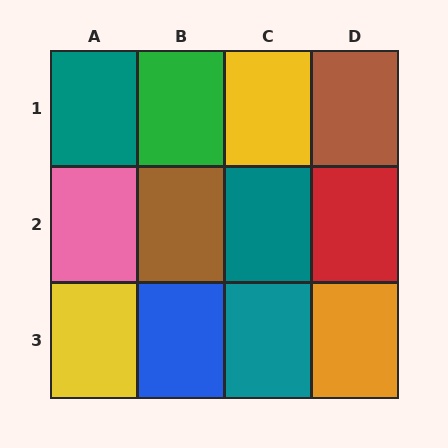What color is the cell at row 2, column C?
Teal.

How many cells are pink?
1 cell is pink.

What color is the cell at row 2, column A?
Pink.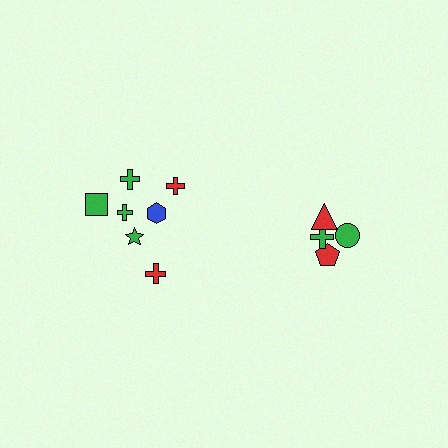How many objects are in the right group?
There are 4 objects.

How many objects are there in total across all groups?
There are 11 objects.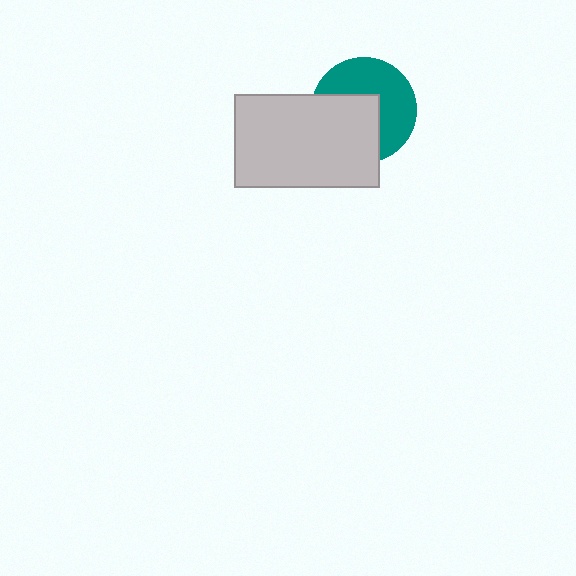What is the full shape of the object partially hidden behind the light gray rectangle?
The partially hidden object is a teal circle.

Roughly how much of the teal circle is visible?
About half of it is visible (roughly 53%).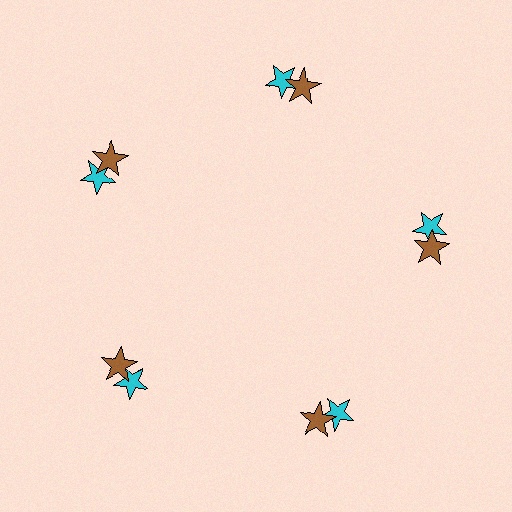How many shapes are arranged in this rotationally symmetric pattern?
There are 10 shapes, arranged in 5 groups of 2.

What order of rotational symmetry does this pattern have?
This pattern has 5-fold rotational symmetry.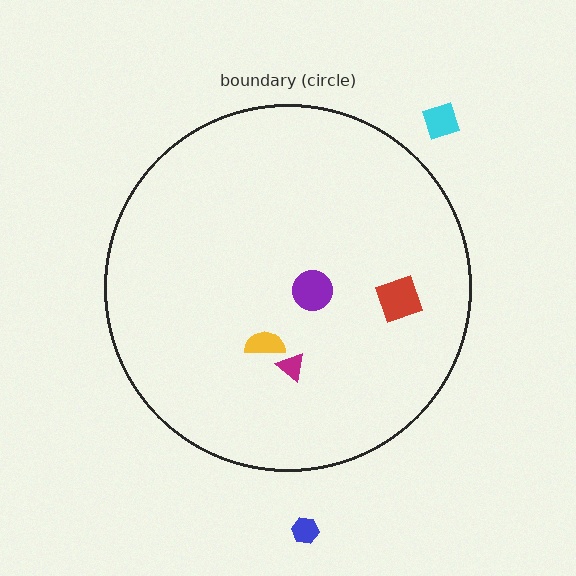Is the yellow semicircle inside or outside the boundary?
Inside.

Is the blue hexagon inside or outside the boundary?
Outside.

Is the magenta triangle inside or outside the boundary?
Inside.